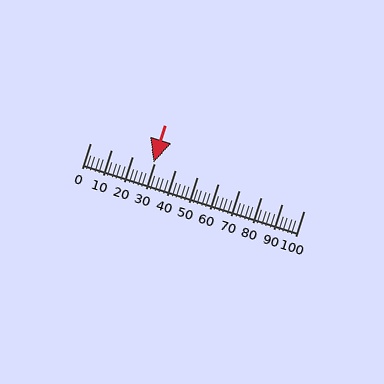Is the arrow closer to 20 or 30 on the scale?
The arrow is closer to 30.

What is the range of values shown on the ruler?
The ruler shows values from 0 to 100.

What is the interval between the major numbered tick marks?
The major tick marks are spaced 10 units apart.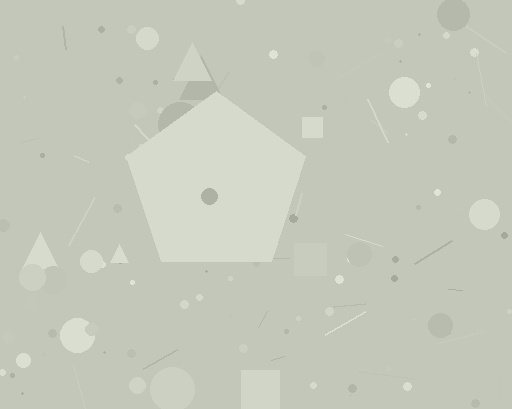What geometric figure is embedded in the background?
A pentagon is embedded in the background.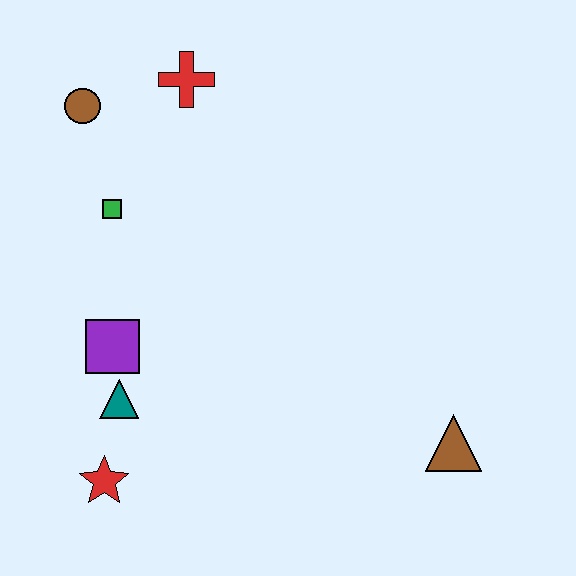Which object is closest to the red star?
The teal triangle is closest to the red star.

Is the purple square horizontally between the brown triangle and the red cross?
No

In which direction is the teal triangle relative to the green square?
The teal triangle is below the green square.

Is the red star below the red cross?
Yes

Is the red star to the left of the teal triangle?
Yes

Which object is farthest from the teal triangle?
The brown triangle is farthest from the teal triangle.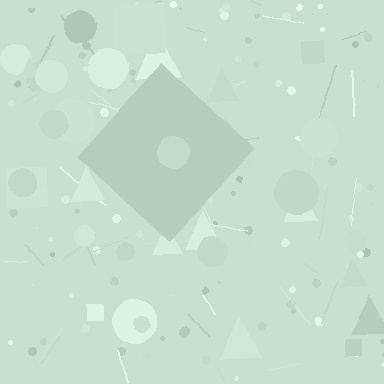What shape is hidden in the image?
A diamond is hidden in the image.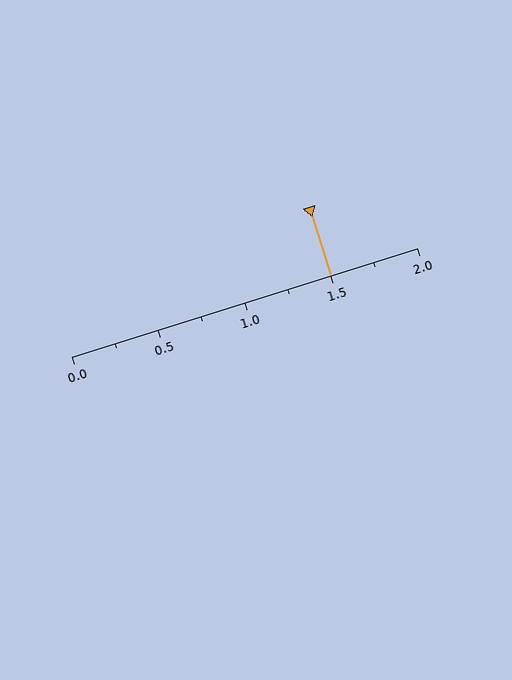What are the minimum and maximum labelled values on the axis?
The axis runs from 0.0 to 2.0.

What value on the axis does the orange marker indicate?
The marker indicates approximately 1.5.